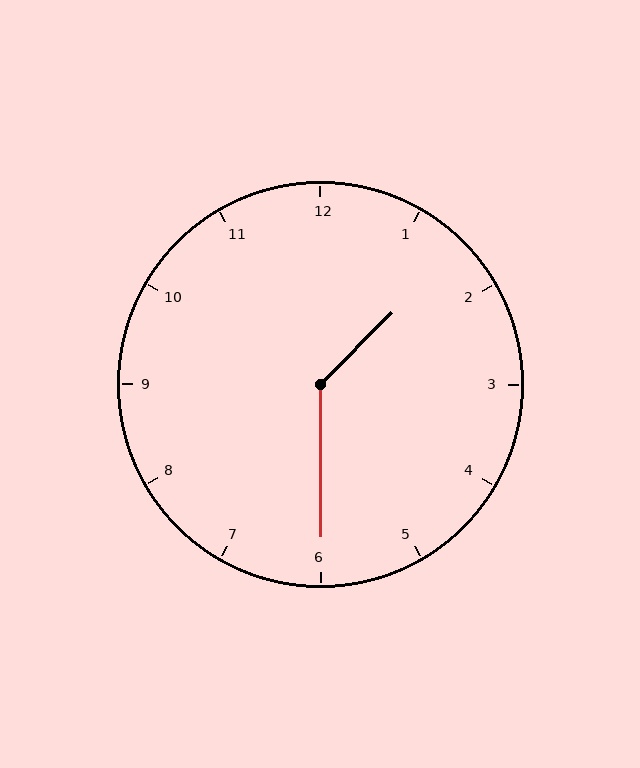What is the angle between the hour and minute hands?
Approximately 135 degrees.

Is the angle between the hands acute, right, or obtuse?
It is obtuse.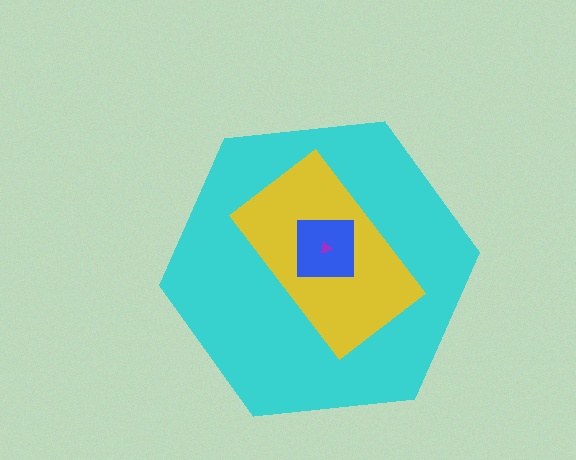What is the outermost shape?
The cyan hexagon.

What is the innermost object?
The purple triangle.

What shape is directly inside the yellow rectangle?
The blue square.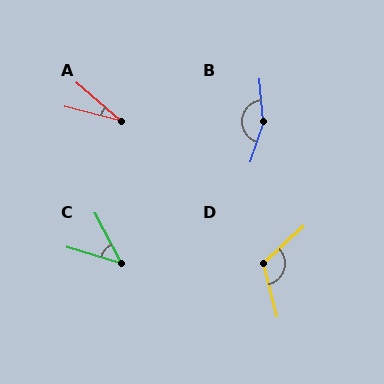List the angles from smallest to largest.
A (27°), C (45°), D (119°), B (156°).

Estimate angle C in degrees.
Approximately 45 degrees.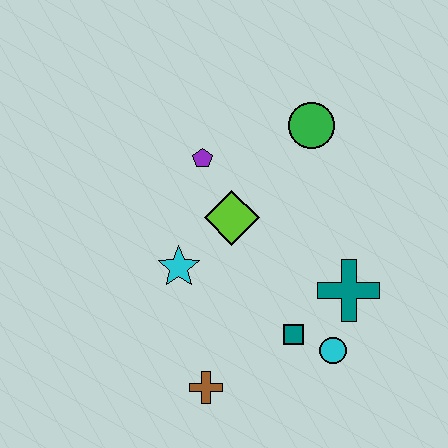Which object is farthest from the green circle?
The brown cross is farthest from the green circle.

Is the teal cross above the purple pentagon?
No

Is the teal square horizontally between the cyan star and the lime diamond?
No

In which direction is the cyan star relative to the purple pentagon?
The cyan star is below the purple pentagon.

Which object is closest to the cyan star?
The lime diamond is closest to the cyan star.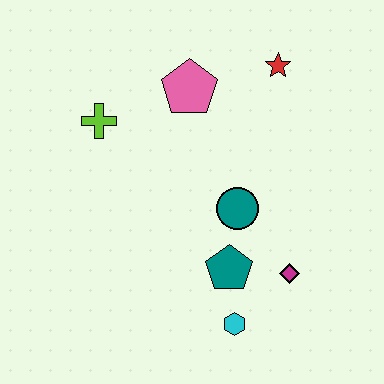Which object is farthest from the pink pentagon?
The cyan hexagon is farthest from the pink pentagon.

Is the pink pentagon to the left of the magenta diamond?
Yes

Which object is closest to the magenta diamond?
The teal pentagon is closest to the magenta diamond.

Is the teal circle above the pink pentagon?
No